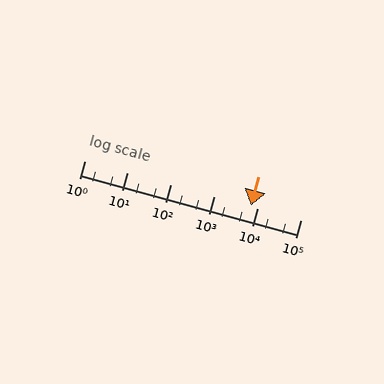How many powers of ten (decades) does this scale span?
The scale spans 5 decades, from 1 to 100000.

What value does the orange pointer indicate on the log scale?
The pointer indicates approximately 7200.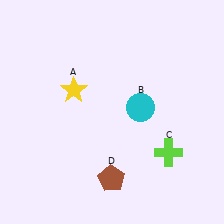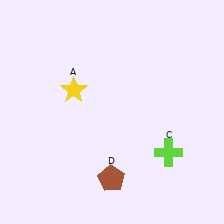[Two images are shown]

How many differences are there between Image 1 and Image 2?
There is 1 difference between the two images.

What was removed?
The cyan circle (B) was removed in Image 2.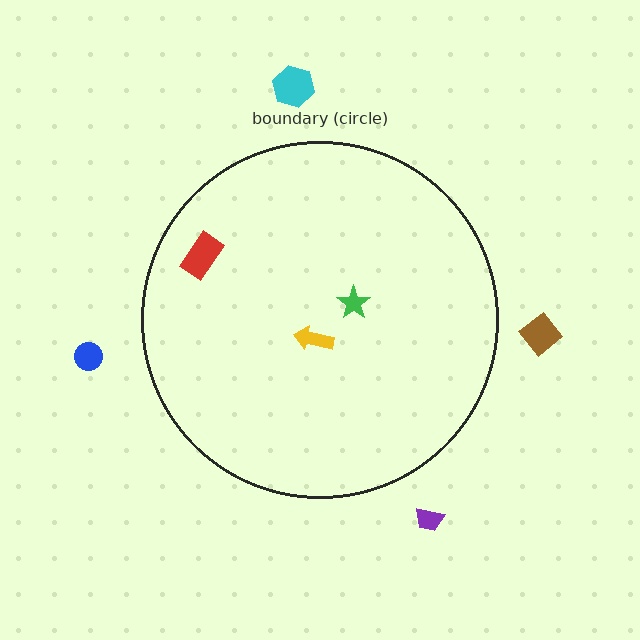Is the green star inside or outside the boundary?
Inside.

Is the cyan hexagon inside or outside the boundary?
Outside.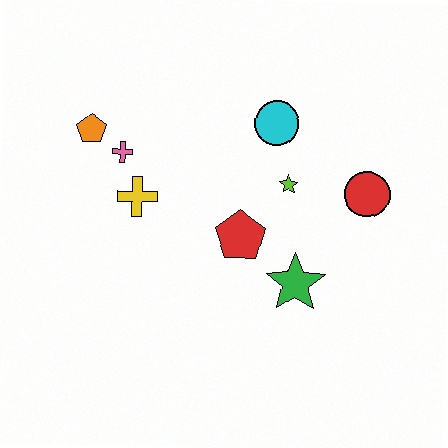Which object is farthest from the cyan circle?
The orange pentagon is farthest from the cyan circle.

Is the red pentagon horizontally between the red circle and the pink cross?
Yes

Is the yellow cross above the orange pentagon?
No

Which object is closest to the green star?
The red pentagon is closest to the green star.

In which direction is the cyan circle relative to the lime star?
The cyan circle is above the lime star.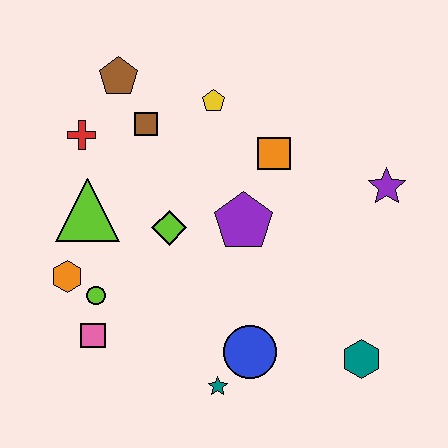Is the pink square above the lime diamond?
No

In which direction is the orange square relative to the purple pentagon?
The orange square is above the purple pentagon.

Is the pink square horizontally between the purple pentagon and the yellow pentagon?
No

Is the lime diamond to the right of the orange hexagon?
Yes